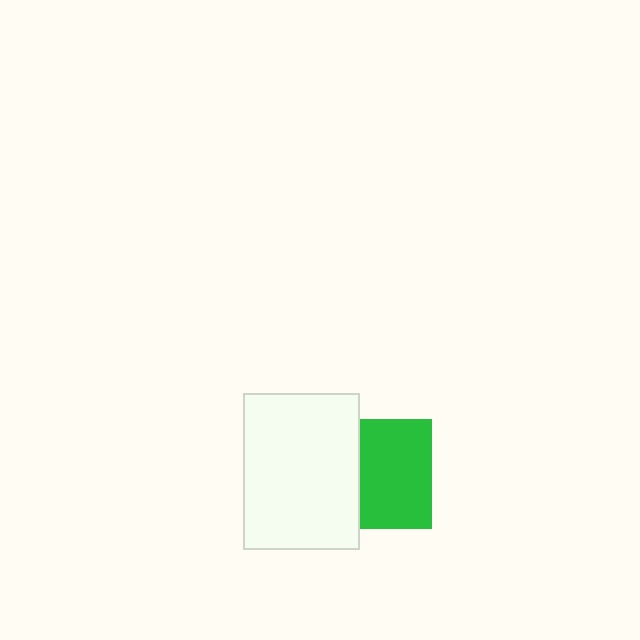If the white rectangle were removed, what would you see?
You would see the complete green square.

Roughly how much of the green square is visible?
Most of it is visible (roughly 65%).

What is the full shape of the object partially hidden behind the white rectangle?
The partially hidden object is a green square.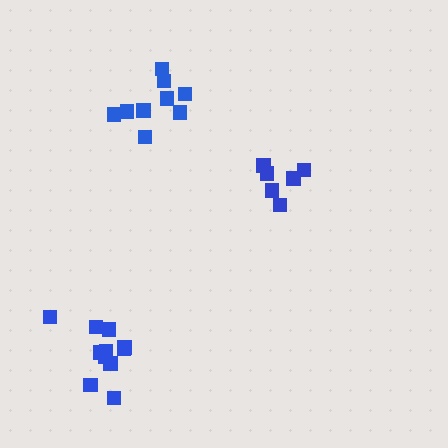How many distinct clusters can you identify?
There are 3 distinct clusters.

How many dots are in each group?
Group 1: 6 dots, Group 2: 9 dots, Group 3: 11 dots (26 total).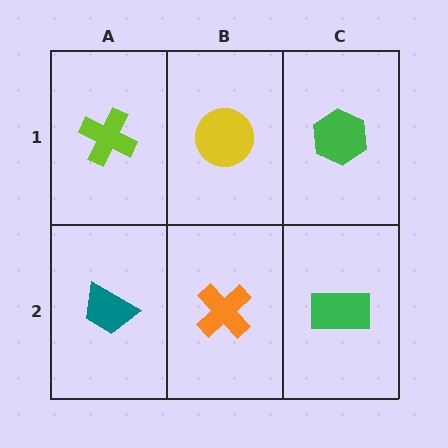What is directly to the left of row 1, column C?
A yellow circle.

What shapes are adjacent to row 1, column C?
A green rectangle (row 2, column C), a yellow circle (row 1, column B).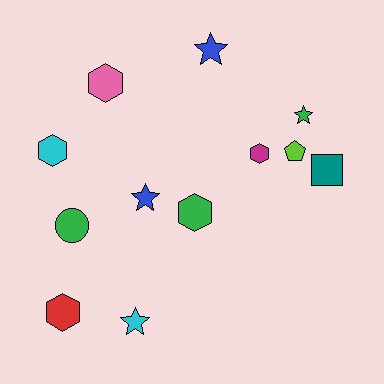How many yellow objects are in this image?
There are no yellow objects.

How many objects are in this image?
There are 12 objects.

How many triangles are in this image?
There are no triangles.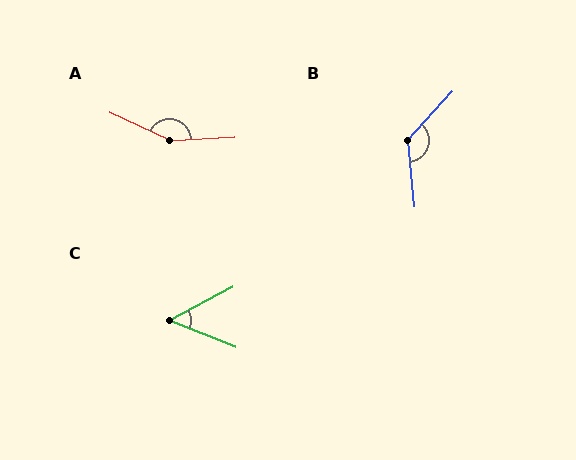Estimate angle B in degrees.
Approximately 132 degrees.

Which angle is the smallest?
C, at approximately 49 degrees.